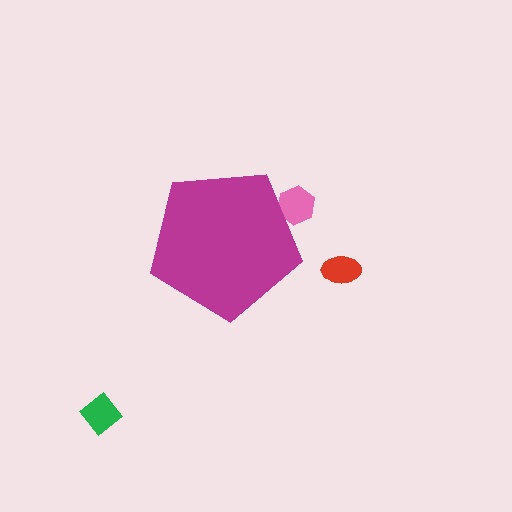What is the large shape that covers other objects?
A magenta pentagon.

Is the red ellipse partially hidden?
No, the red ellipse is fully visible.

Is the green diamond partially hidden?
No, the green diamond is fully visible.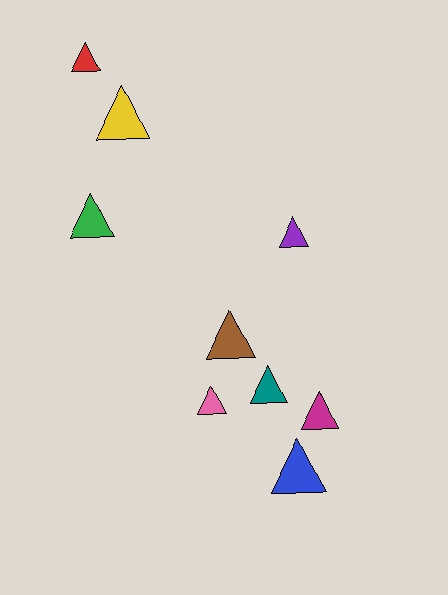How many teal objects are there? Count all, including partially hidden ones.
There is 1 teal object.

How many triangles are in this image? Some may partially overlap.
There are 9 triangles.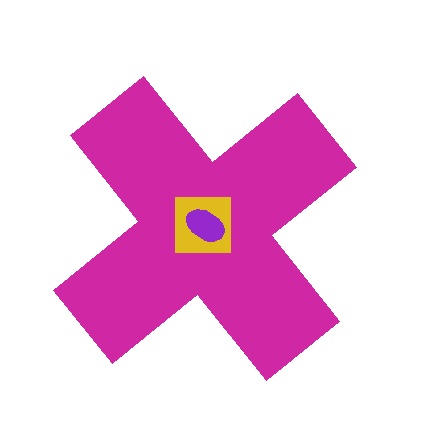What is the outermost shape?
The magenta cross.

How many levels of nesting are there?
3.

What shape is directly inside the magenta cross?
The yellow square.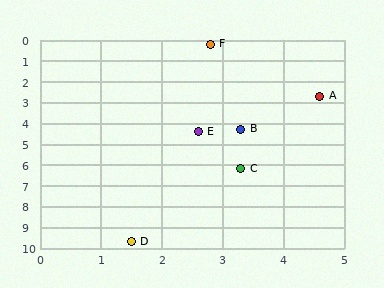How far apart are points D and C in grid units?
Points D and C are about 3.9 grid units apart.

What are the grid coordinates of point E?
Point E is at approximately (2.6, 4.4).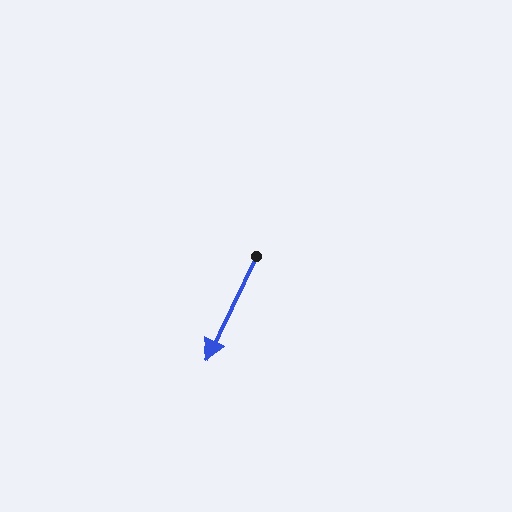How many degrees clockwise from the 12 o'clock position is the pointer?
Approximately 206 degrees.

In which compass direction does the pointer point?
Southwest.